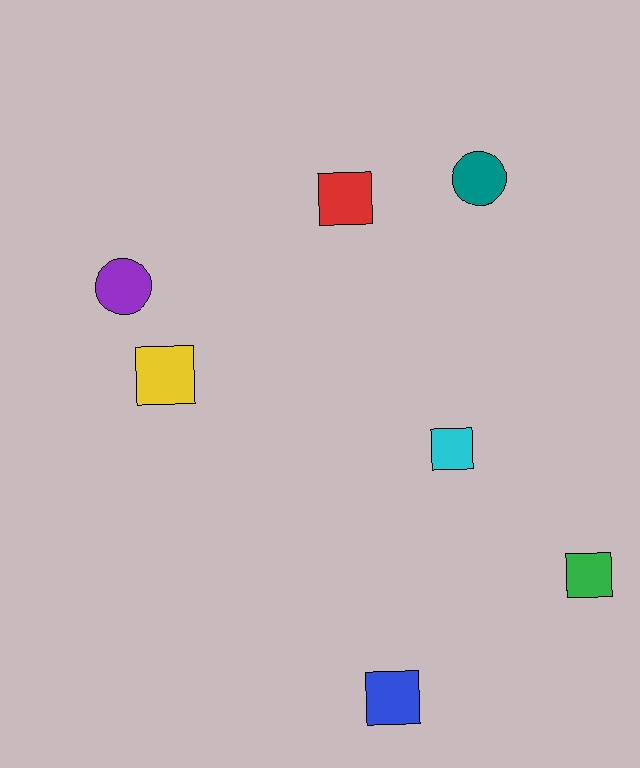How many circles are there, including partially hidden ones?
There are 2 circles.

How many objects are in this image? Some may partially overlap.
There are 7 objects.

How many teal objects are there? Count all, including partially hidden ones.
There is 1 teal object.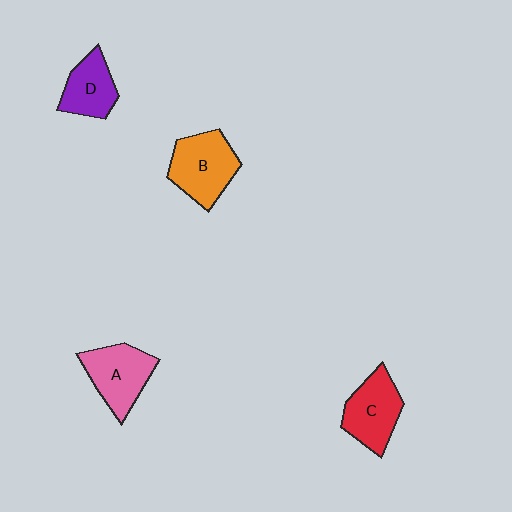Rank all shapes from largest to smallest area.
From largest to smallest: B (orange), A (pink), C (red), D (purple).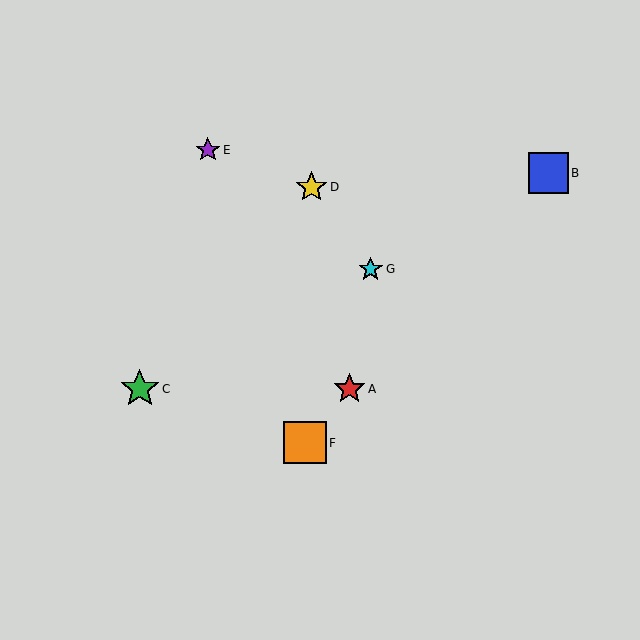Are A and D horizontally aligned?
No, A is at y≈389 and D is at y≈187.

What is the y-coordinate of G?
Object G is at y≈269.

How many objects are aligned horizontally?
2 objects (A, C) are aligned horizontally.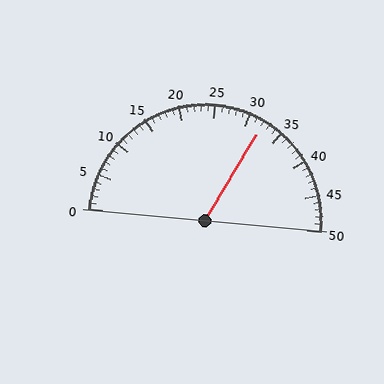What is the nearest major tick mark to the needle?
The nearest major tick mark is 30.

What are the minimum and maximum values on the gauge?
The gauge ranges from 0 to 50.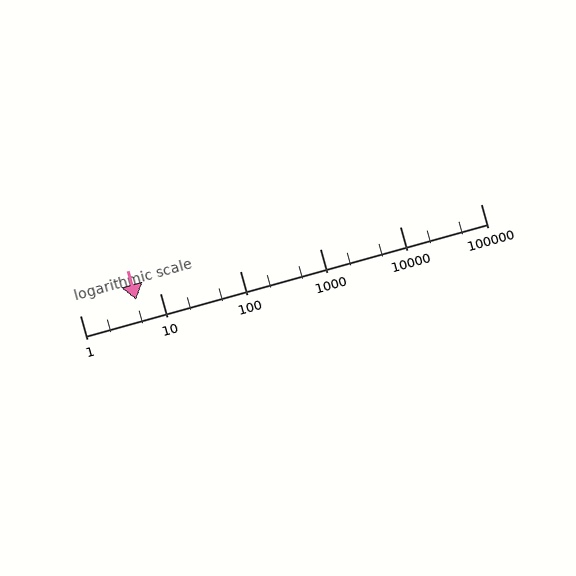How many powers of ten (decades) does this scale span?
The scale spans 5 decades, from 1 to 100000.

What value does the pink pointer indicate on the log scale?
The pointer indicates approximately 5.1.